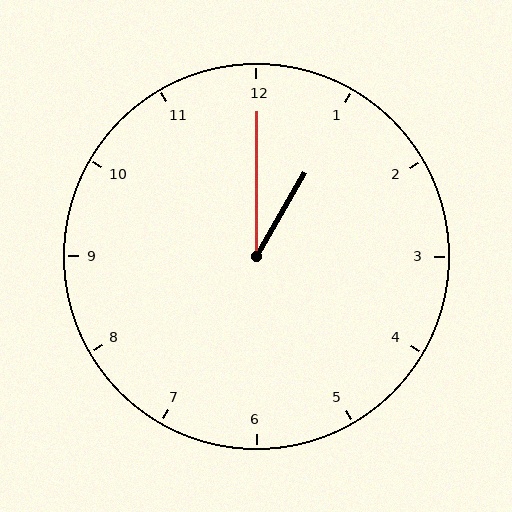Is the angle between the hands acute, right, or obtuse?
It is acute.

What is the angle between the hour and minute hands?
Approximately 30 degrees.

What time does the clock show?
1:00.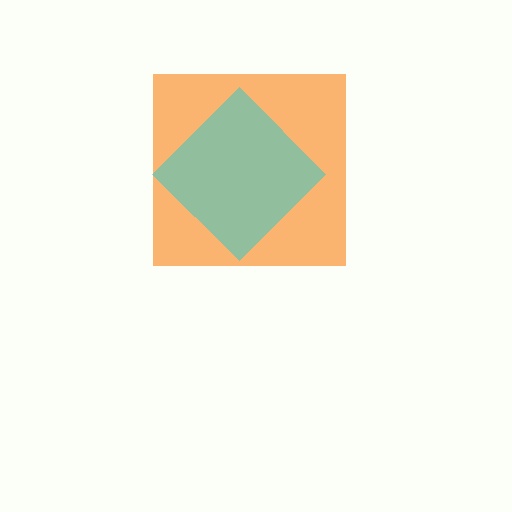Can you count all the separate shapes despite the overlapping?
Yes, there are 2 separate shapes.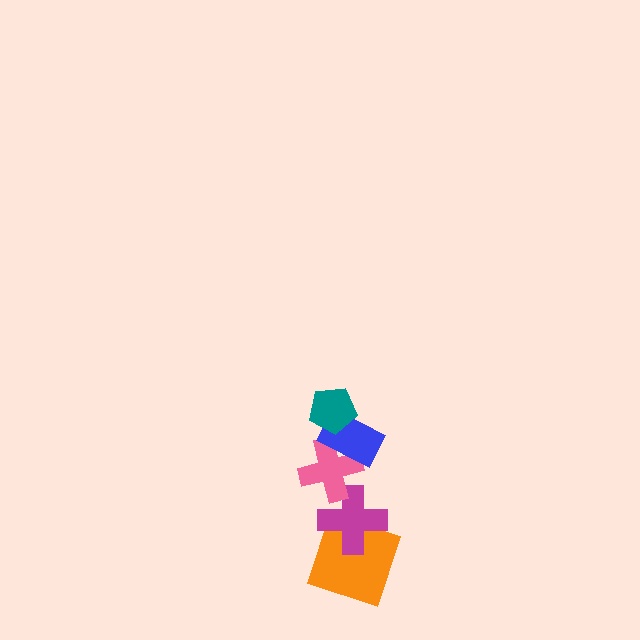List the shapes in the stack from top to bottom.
From top to bottom: the teal pentagon, the blue rectangle, the pink cross, the magenta cross, the orange square.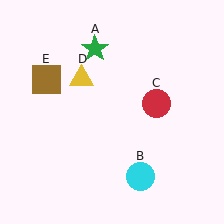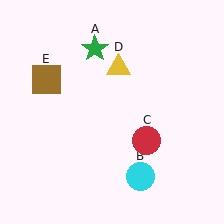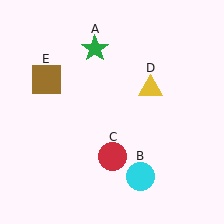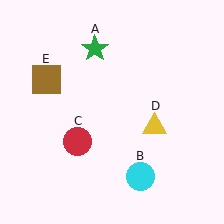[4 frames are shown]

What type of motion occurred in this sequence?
The red circle (object C), yellow triangle (object D) rotated clockwise around the center of the scene.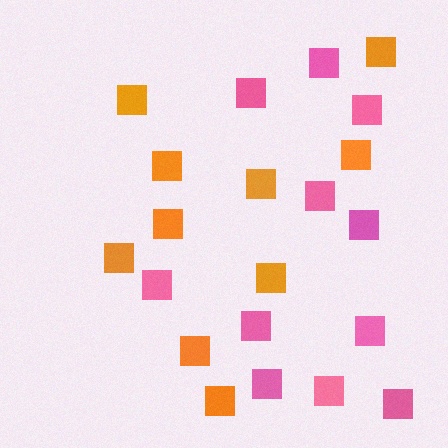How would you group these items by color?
There are 2 groups: one group of orange squares (10) and one group of pink squares (11).